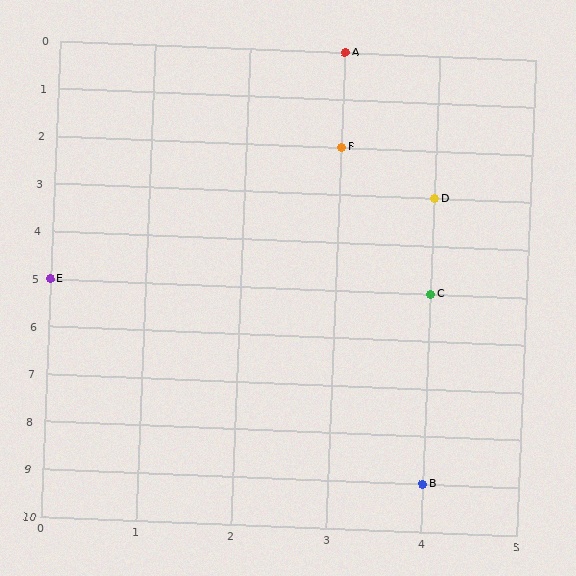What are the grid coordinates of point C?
Point C is at grid coordinates (4, 5).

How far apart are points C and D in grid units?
Points C and D are 2 rows apart.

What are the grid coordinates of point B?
Point B is at grid coordinates (4, 9).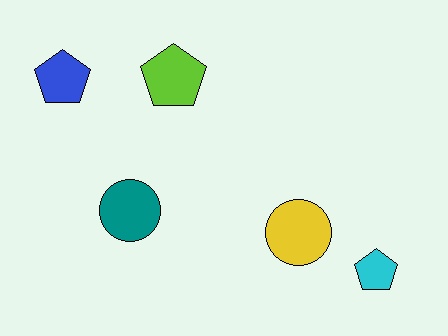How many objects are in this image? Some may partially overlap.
There are 5 objects.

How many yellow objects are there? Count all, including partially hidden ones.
There is 1 yellow object.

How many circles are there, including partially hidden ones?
There are 2 circles.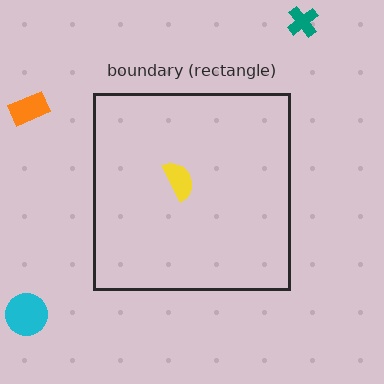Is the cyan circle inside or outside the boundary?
Outside.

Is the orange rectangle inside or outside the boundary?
Outside.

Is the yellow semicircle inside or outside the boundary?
Inside.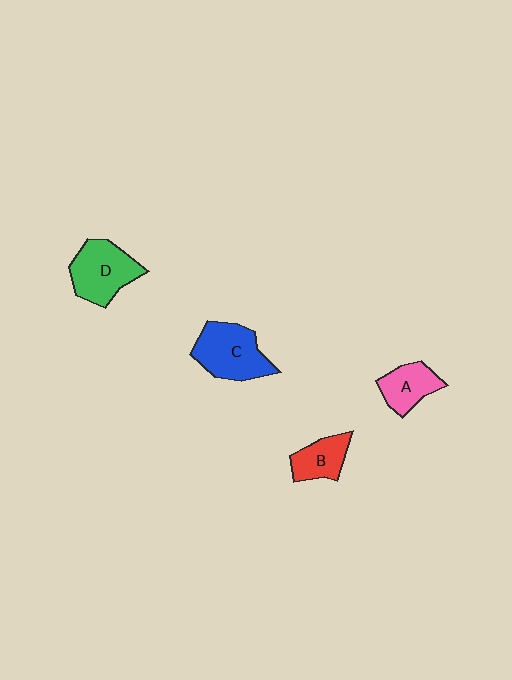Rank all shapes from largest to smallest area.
From largest to smallest: C (blue), D (green), A (pink), B (red).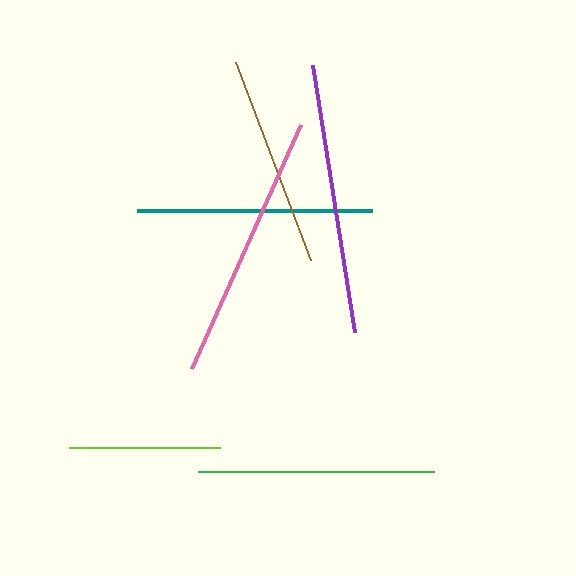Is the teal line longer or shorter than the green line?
The green line is longer than the teal line.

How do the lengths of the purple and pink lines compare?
The purple and pink lines are approximately the same length.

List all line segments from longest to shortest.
From longest to shortest: purple, pink, green, teal, brown, lime.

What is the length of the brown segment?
The brown segment is approximately 212 pixels long.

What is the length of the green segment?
The green segment is approximately 236 pixels long.